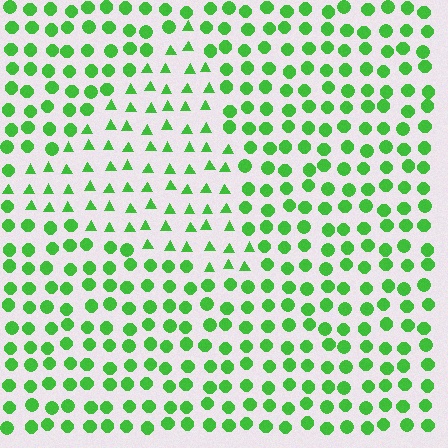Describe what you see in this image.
The image is filled with small green elements arranged in a uniform grid. A triangle-shaped region contains triangles, while the surrounding area contains circles. The boundary is defined purely by the change in element shape.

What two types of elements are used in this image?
The image uses triangles inside the triangle region and circles outside it.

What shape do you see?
I see a triangle.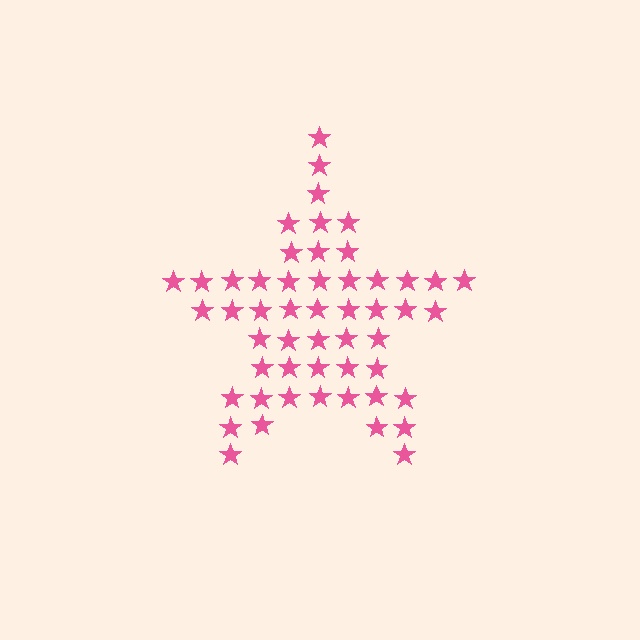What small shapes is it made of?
It is made of small stars.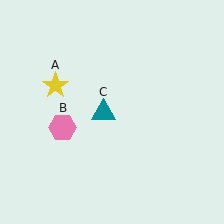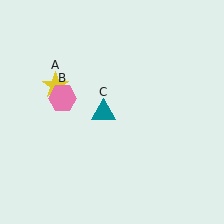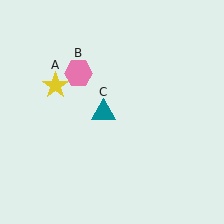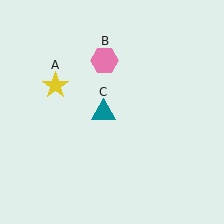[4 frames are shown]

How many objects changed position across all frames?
1 object changed position: pink hexagon (object B).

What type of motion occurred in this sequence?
The pink hexagon (object B) rotated clockwise around the center of the scene.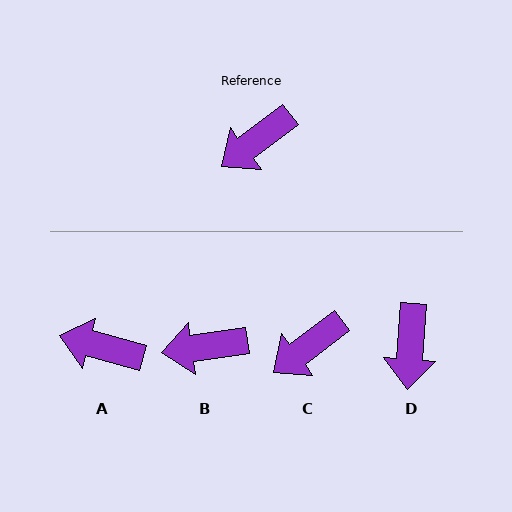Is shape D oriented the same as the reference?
No, it is off by about 49 degrees.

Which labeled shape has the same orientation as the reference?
C.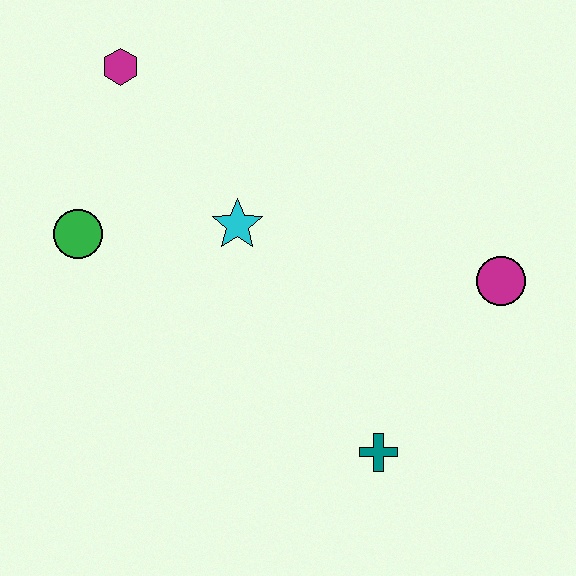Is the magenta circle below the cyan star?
Yes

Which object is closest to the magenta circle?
The teal cross is closest to the magenta circle.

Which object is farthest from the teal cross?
The magenta hexagon is farthest from the teal cross.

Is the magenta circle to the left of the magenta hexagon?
No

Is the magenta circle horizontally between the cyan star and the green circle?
No